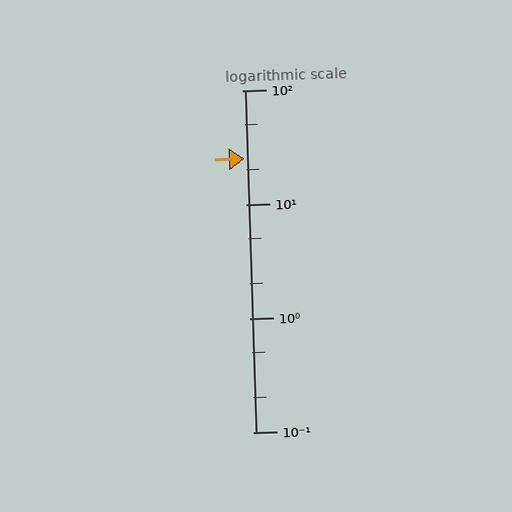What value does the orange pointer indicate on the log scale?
The pointer indicates approximately 25.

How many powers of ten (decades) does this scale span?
The scale spans 3 decades, from 0.1 to 100.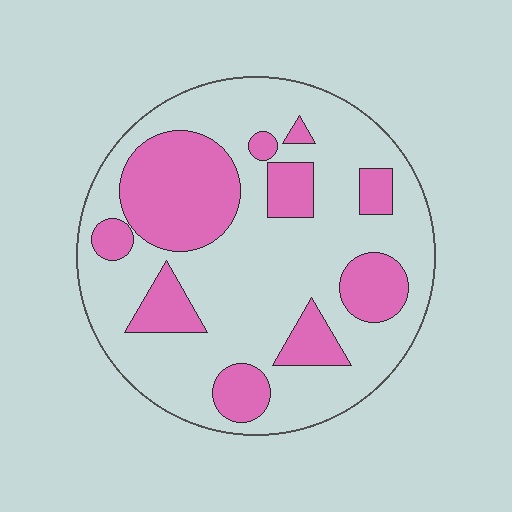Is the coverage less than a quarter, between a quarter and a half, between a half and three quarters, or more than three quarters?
Between a quarter and a half.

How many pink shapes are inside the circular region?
10.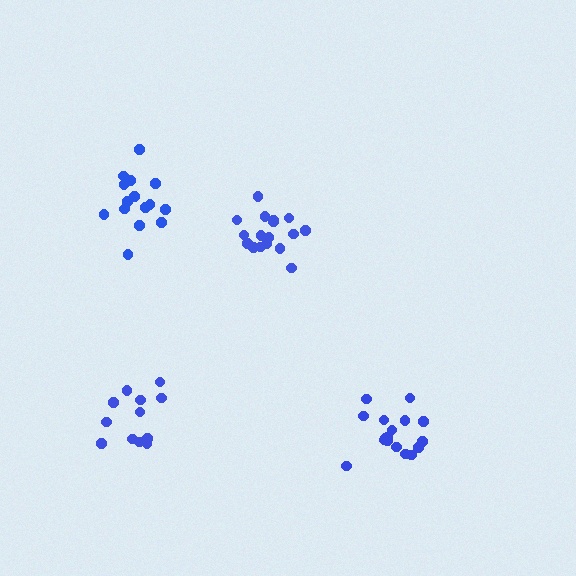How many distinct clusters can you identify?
There are 4 distinct clusters.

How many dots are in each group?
Group 1: 12 dots, Group 2: 17 dots, Group 3: 17 dots, Group 4: 15 dots (61 total).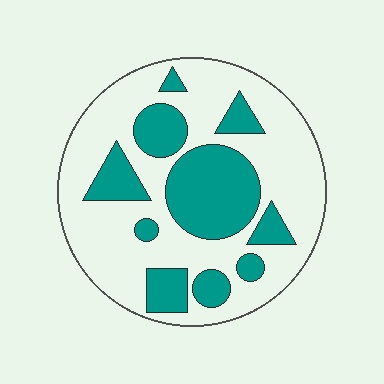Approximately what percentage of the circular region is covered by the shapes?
Approximately 35%.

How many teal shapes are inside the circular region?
10.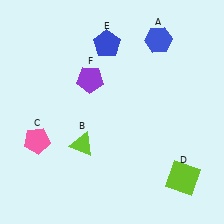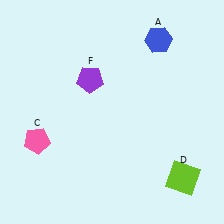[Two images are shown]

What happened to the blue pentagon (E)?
The blue pentagon (E) was removed in Image 2. It was in the top-left area of Image 1.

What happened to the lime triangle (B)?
The lime triangle (B) was removed in Image 2. It was in the bottom-left area of Image 1.